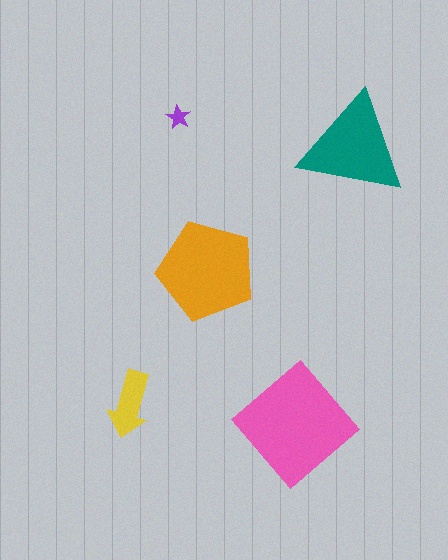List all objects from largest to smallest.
The pink diamond, the orange pentagon, the teal triangle, the yellow arrow, the purple star.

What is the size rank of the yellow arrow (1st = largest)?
4th.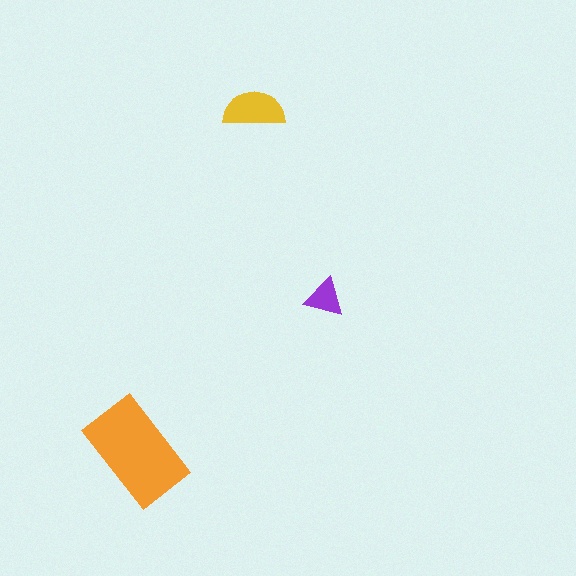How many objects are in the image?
There are 3 objects in the image.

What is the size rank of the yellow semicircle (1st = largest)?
2nd.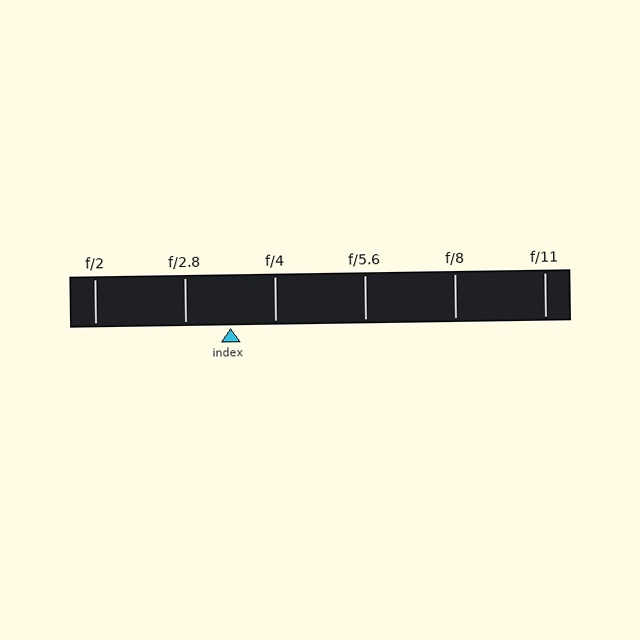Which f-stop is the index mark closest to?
The index mark is closest to f/4.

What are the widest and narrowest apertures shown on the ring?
The widest aperture shown is f/2 and the narrowest is f/11.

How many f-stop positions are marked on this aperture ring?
There are 6 f-stop positions marked.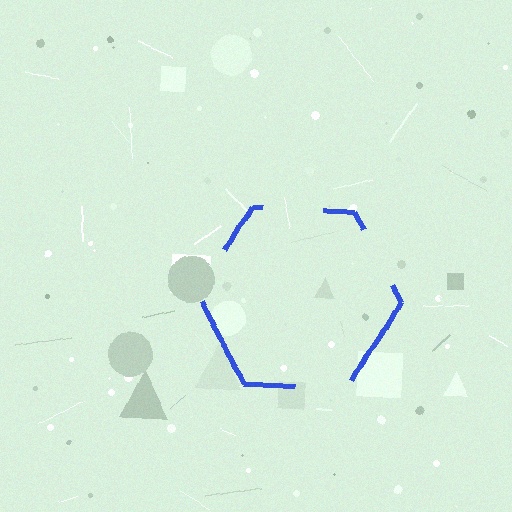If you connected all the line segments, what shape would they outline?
They would outline a hexagon.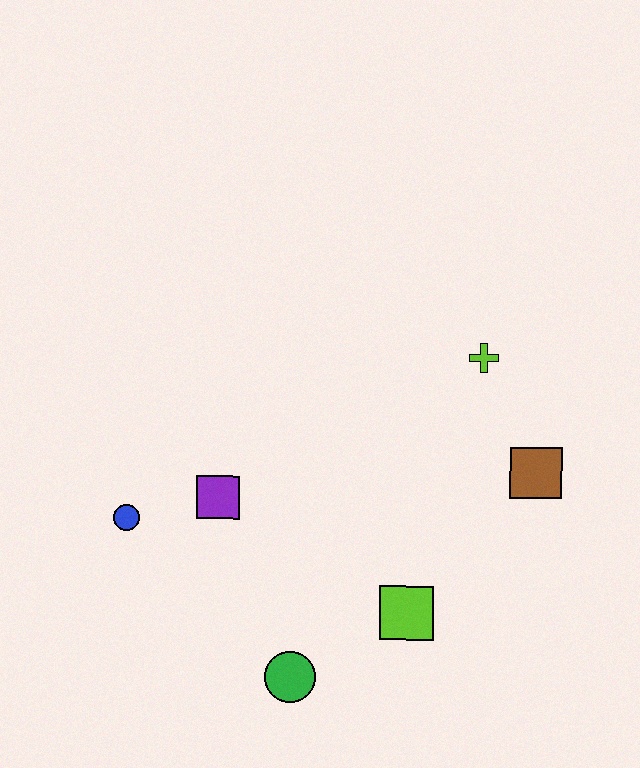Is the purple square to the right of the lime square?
No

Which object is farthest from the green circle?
The lime cross is farthest from the green circle.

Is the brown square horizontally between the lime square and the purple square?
No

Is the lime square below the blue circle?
Yes